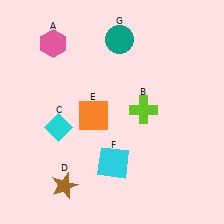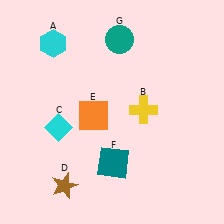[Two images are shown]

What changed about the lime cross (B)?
In Image 1, B is lime. In Image 2, it changed to yellow.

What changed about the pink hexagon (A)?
In Image 1, A is pink. In Image 2, it changed to cyan.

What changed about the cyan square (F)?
In Image 1, F is cyan. In Image 2, it changed to teal.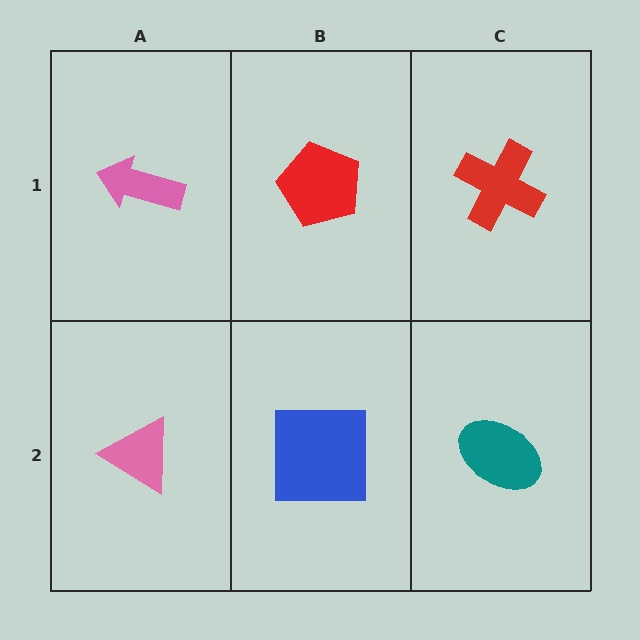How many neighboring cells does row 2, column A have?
2.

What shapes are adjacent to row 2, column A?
A pink arrow (row 1, column A), a blue square (row 2, column B).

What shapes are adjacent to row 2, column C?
A red cross (row 1, column C), a blue square (row 2, column B).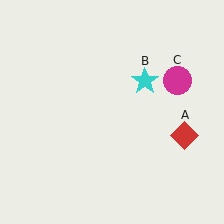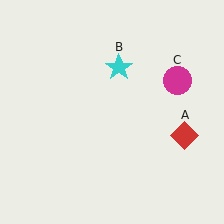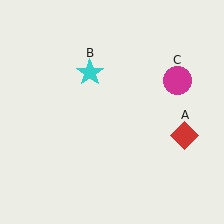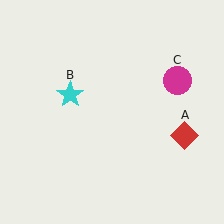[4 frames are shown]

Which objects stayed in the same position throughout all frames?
Red diamond (object A) and magenta circle (object C) remained stationary.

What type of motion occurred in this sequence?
The cyan star (object B) rotated counterclockwise around the center of the scene.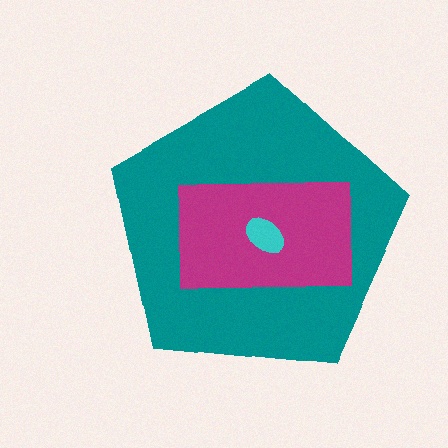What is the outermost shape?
The teal pentagon.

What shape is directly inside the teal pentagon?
The magenta rectangle.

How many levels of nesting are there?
3.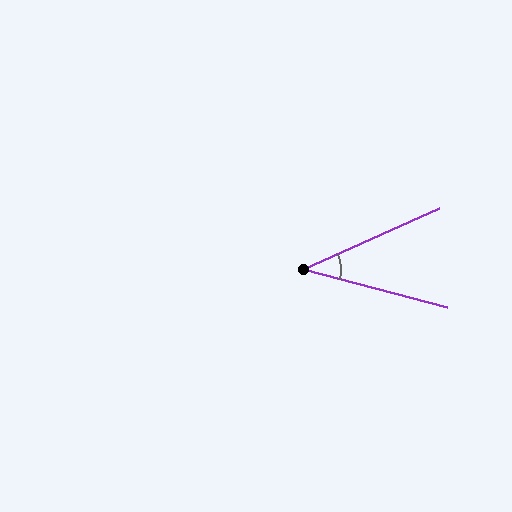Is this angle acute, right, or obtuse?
It is acute.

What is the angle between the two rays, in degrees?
Approximately 39 degrees.